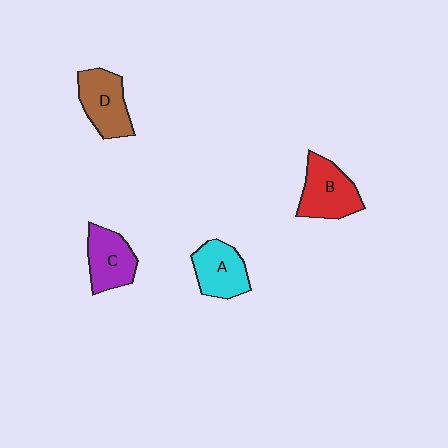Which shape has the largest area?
Shape B (red).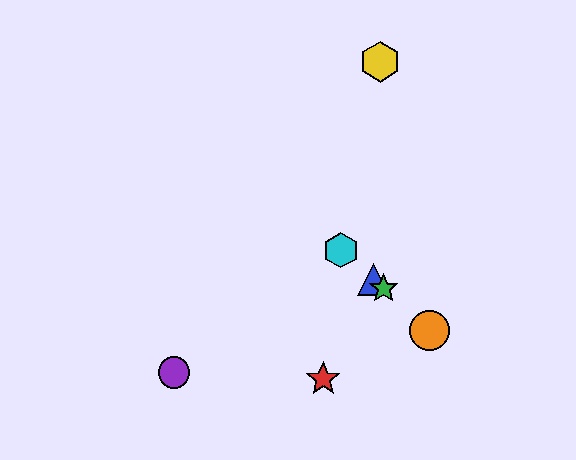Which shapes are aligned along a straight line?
The blue triangle, the green star, the orange circle, the cyan hexagon are aligned along a straight line.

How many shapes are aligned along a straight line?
4 shapes (the blue triangle, the green star, the orange circle, the cyan hexagon) are aligned along a straight line.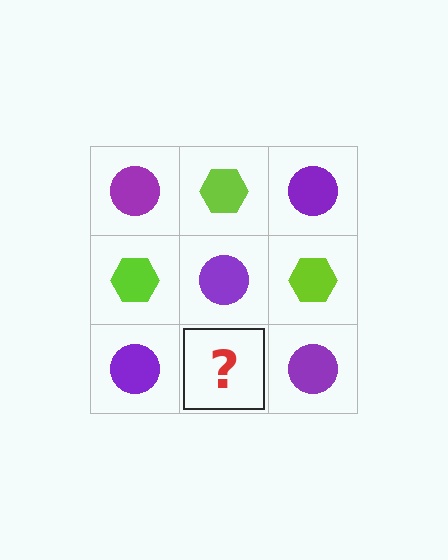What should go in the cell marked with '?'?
The missing cell should contain a lime hexagon.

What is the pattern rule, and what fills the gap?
The rule is that it alternates purple circle and lime hexagon in a checkerboard pattern. The gap should be filled with a lime hexagon.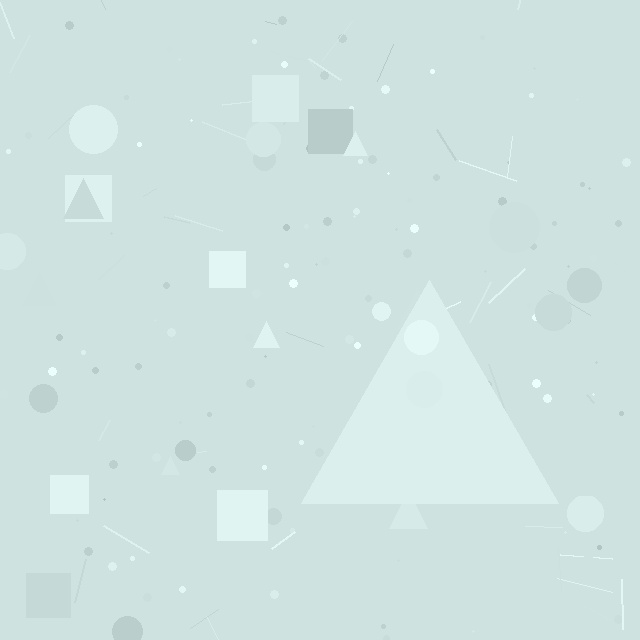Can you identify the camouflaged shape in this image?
The camouflaged shape is a triangle.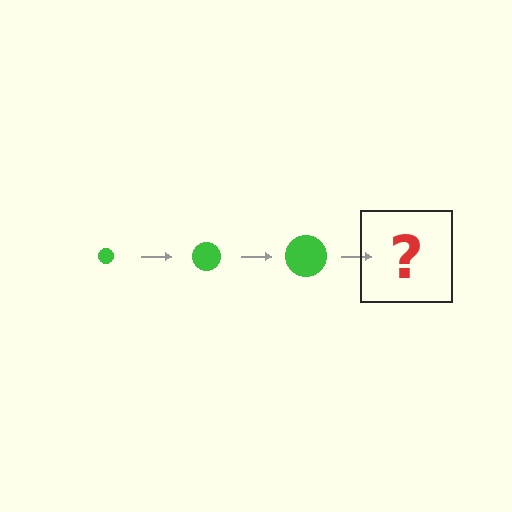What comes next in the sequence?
The next element should be a green circle, larger than the previous one.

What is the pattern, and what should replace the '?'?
The pattern is that the circle gets progressively larger each step. The '?' should be a green circle, larger than the previous one.